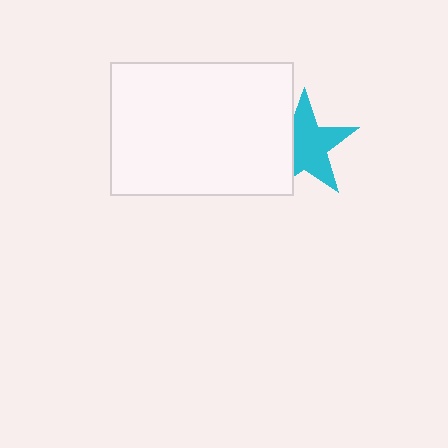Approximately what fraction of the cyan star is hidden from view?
Roughly 32% of the cyan star is hidden behind the white rectangle.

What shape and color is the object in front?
The object in front is a white rectangle.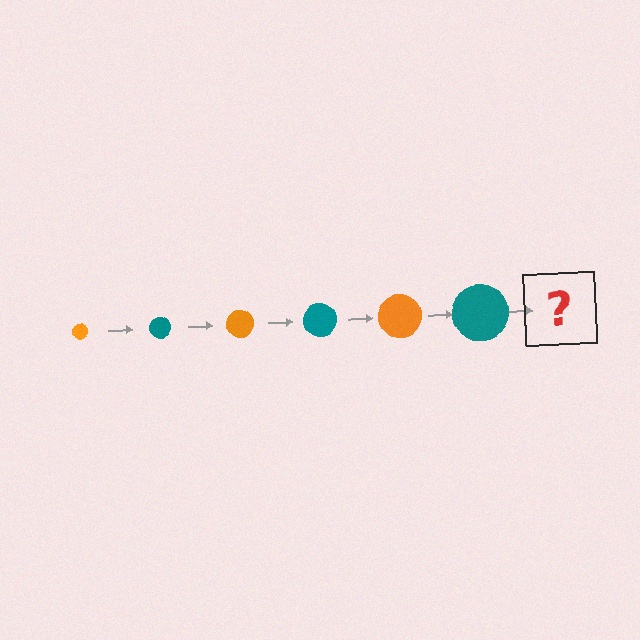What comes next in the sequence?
The next element should be an orange circle, larger than the previous one.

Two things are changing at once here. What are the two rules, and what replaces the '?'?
The two rules are that the circle grows larger each step and the color cycles through orange and teal. The '?' should be an orange circle, larger than the previous one.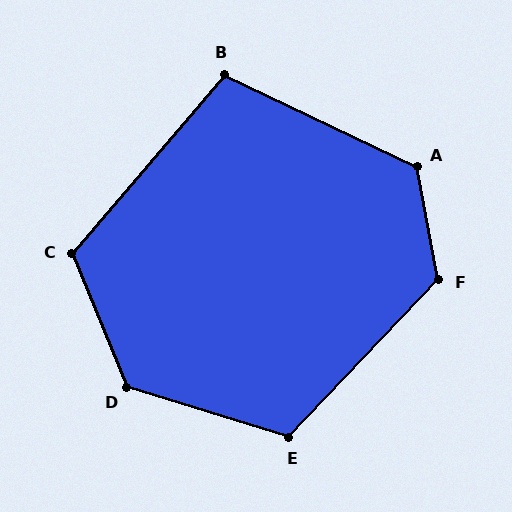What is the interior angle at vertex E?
Approximately 116 degrees (obtuse).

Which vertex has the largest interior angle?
D, at approximately 129 degrees.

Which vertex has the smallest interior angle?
B, at approximately 105 degrees.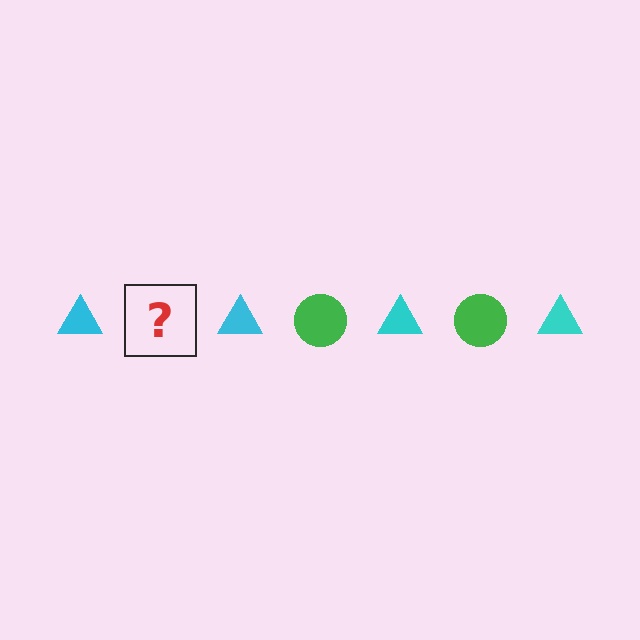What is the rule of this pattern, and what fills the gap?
The rule is that the pattern alternates between cyan triangle and green circle. The gap should be filled with a green circle.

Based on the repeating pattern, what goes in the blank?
The blank should be a green circle.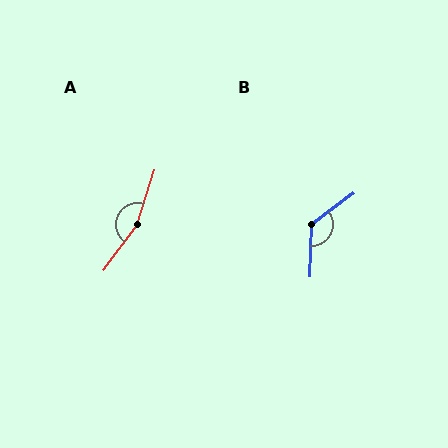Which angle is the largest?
A, at approximately 161 degrees.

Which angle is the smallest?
B, at approximately 128 degrees.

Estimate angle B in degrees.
Approximately 128 degrees.